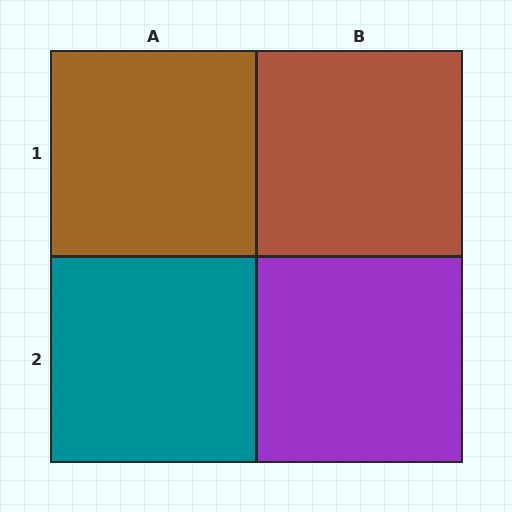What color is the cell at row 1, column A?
Brown.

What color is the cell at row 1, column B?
Brown.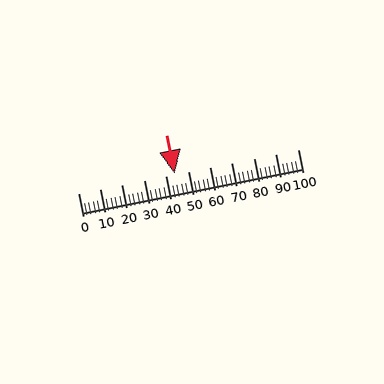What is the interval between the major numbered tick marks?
The major tick marks are spaced 10 units apart.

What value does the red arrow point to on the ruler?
The red arrow points to approximately 44.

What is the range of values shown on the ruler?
The ruler shows values from 0 to 100.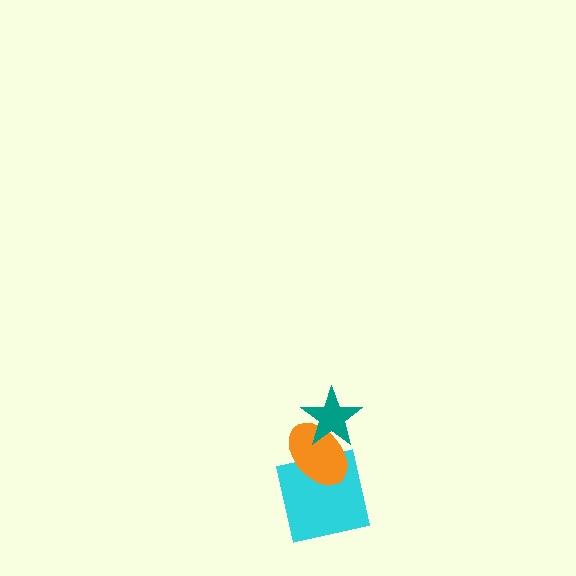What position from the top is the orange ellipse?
The orange ellipse is 2nd from the top.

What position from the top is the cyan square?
The cyan square is 3rd from the top.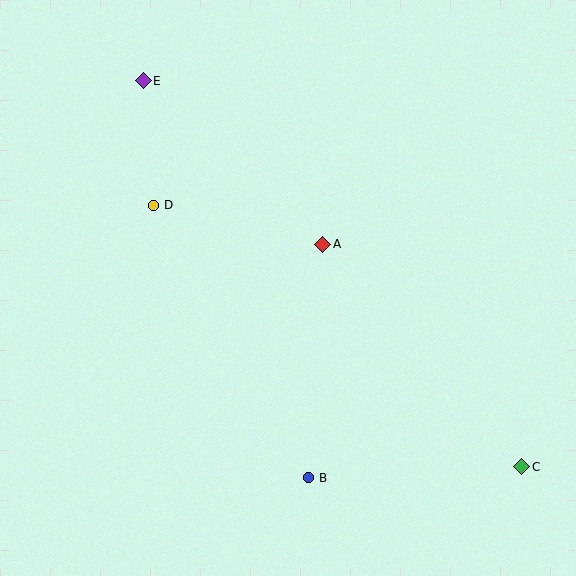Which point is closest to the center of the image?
Point A at (323, 244) is closest to the center.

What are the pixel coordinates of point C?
Point C is at (522, 467).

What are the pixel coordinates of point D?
Point D is at (154, 205).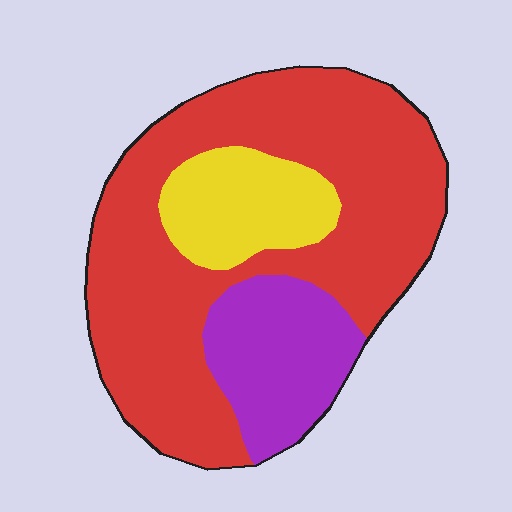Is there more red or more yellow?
Red.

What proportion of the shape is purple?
Purple takes up less than a quarter of the shape.